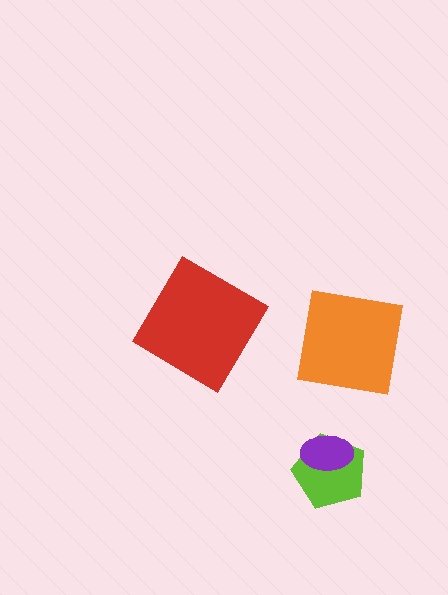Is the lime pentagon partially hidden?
Yes, it is partially covered by another shape.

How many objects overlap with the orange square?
0 objects overlap with the orange square.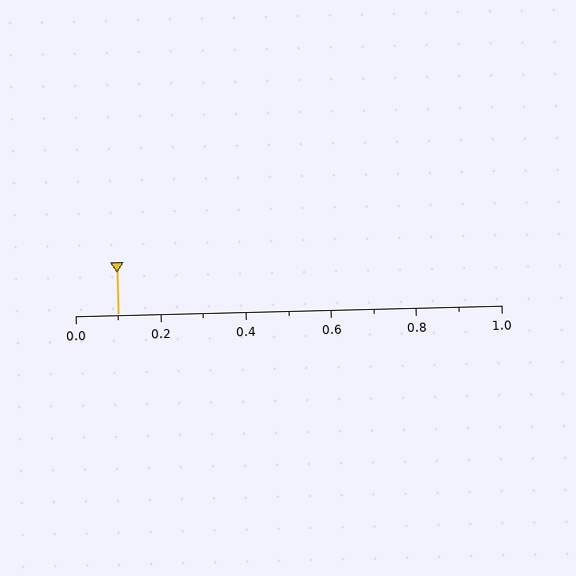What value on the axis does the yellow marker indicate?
The marker indicates approximately 0.1.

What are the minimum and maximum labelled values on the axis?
The axis runs from 0.0 to 1.0.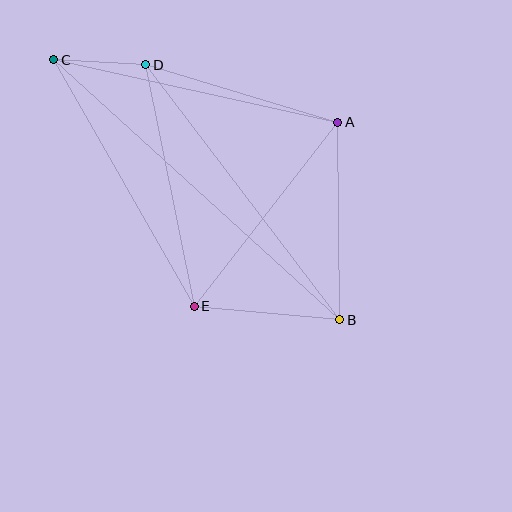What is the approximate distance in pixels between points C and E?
The distance between C and E is approximately 284 pixels.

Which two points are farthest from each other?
Points B and C are farthest from each other.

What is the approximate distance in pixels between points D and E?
The distance between D and E is approximately 246 pixels.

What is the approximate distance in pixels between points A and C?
The distance between A and C is approximately 291 pixels.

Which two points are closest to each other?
Points C and D are closest to each other.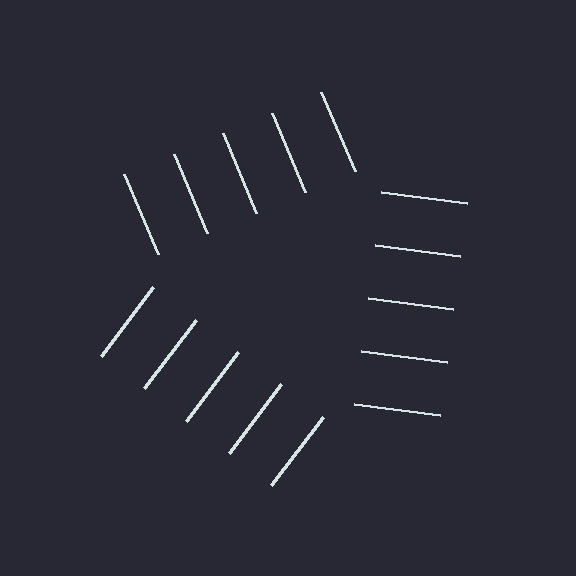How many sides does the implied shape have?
3 sides — the line-ends trace a triangle.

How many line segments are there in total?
15 — 5 along each of the 3 edges.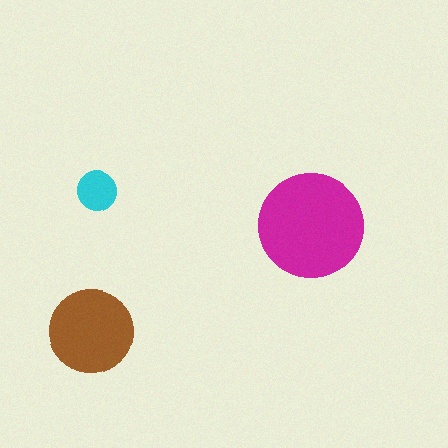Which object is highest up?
The cyan circle is topmost.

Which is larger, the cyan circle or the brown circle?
The brown one.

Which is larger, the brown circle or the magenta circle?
The magenta one.